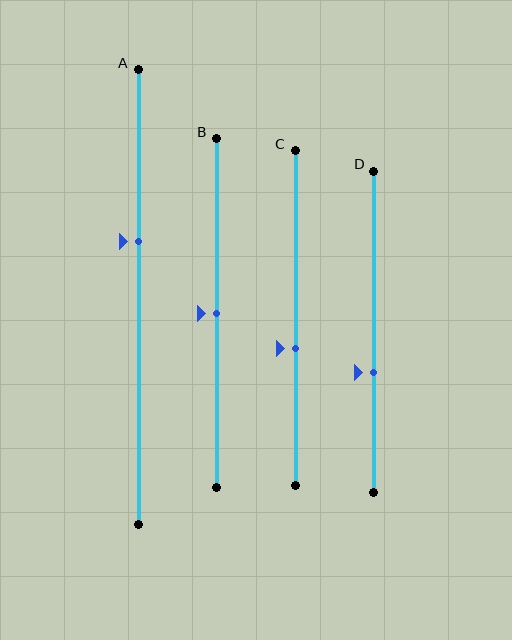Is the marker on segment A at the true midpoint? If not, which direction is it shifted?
No, the marker on segment A is shifted upward by about 12% of the segment length.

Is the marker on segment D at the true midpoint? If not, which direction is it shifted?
No, the marker on segment D is shifted downward by about 13% of the segment length.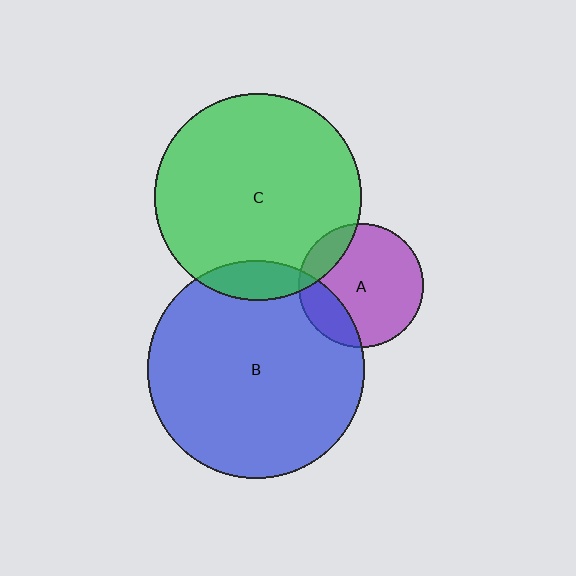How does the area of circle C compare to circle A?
Approximately 2.7 times.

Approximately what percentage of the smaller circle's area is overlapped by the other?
Approximately 10%.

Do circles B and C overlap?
Yes.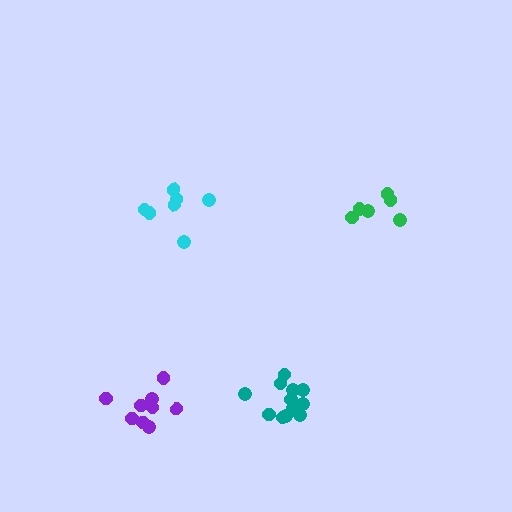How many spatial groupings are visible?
There are 4 spatial groupings.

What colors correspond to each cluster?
The clusters are colored: cyan, teal, purple, green.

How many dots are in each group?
Group 1: 7 dots, Group 2: 12 dots, Group 3: 9 dots, Group 4: 6 dots (34 total).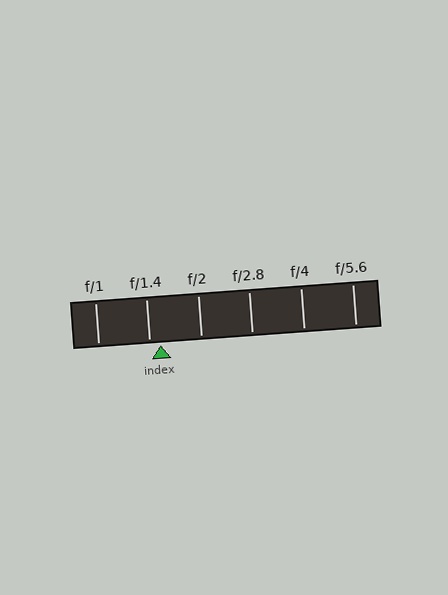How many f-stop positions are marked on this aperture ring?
There are 6 f-stop positions marked.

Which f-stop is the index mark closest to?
The index mark is closest to f/1.4.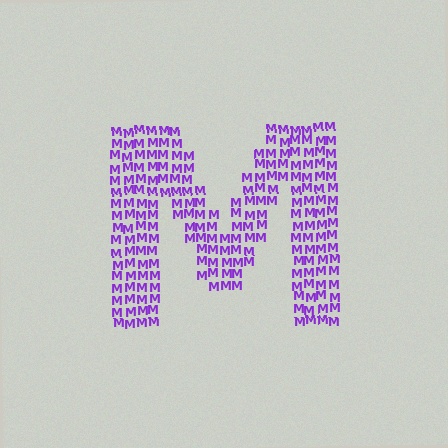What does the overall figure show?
The overall figure shows the letter M.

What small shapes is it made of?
It is made of small letter M's.